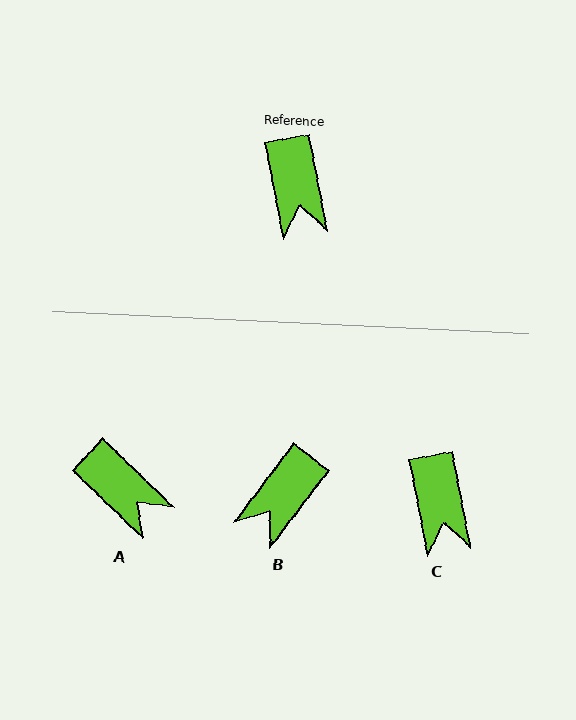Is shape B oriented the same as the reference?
No, it is off by about 48 degrees.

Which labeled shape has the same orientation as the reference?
C.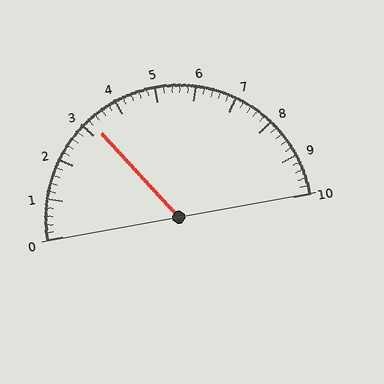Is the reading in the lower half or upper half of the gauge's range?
The reading is in the lower half of the range (0 to 10).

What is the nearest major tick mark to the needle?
The nearest major tick mark is 3.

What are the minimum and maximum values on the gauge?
The gauge ranges from 0 to 10.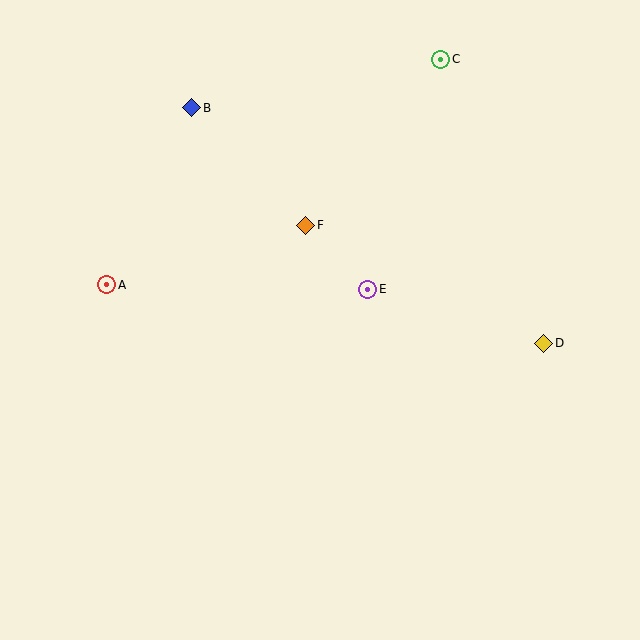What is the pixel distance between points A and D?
The distance between A and D is 441 pixels.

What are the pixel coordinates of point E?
Point E is at (368, 289).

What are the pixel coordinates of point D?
Point D is at (544, 343).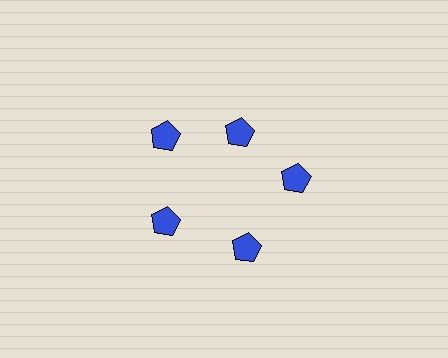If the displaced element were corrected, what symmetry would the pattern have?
It would have 5-fold rotational symmetry — the pattern would map onto itself every 72 degrees.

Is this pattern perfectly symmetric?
No. The 5 blue pentagons are arranged in a ring, but one element near the 1 o'clock position is pulled inward toward the center, breaking the 5-fold rotational symmetry.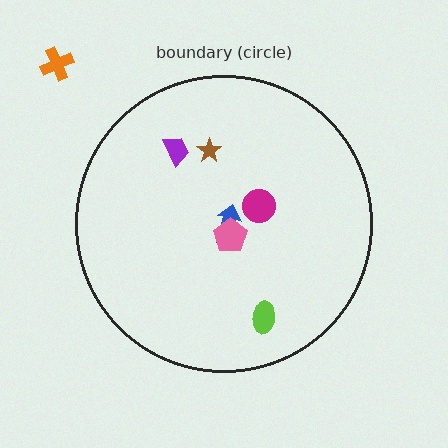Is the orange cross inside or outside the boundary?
Outside.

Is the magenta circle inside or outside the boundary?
Inside.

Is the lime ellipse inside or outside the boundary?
Inside.